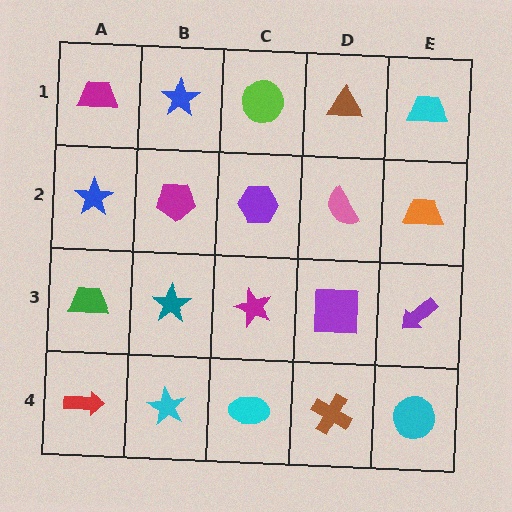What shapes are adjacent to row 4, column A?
A green trapezoid (row 3, column A), a cyan star (row 4, column B).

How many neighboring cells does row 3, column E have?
3.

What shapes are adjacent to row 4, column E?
A purple arrow (row 3, column E), a brown cross (row 4, column D).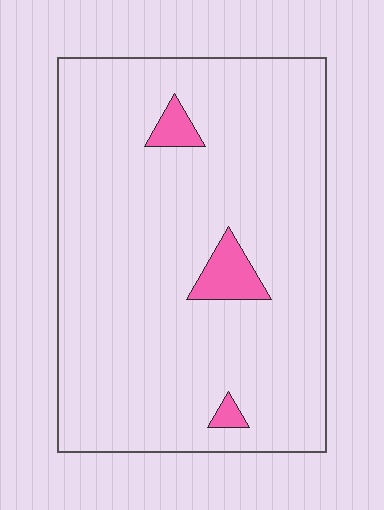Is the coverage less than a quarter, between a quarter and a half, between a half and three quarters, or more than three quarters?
Less than a quarter.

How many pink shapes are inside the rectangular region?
3.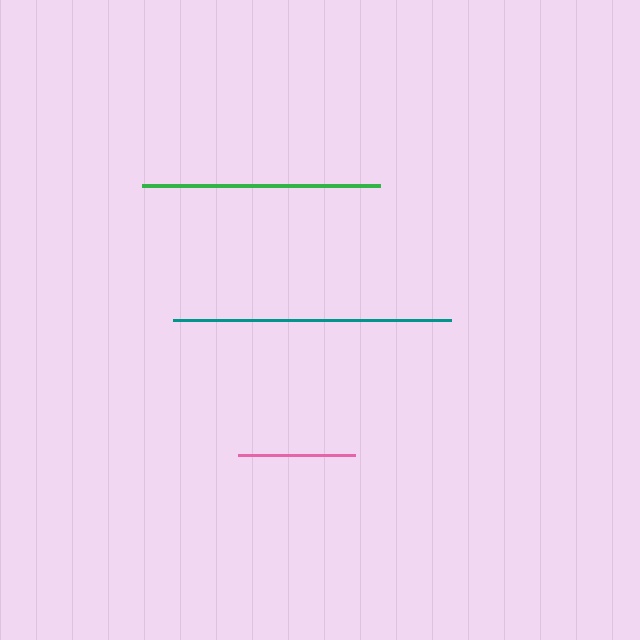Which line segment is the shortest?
The pink line is the shortest at approximately 116 pixels.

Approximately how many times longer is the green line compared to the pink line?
The green line is approximately 2.0 times the length of the pink line.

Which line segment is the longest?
The teal line is the longest at approximately 278 pixels.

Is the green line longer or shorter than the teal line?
The teal line is longer than the green line.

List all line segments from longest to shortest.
From longest to shortest: teal, green, pink.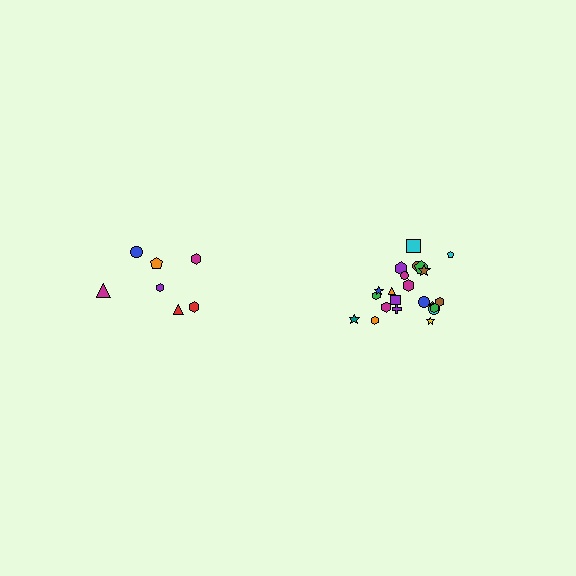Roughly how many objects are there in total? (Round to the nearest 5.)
Roughly 30 objects in total.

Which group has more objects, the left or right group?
The right group.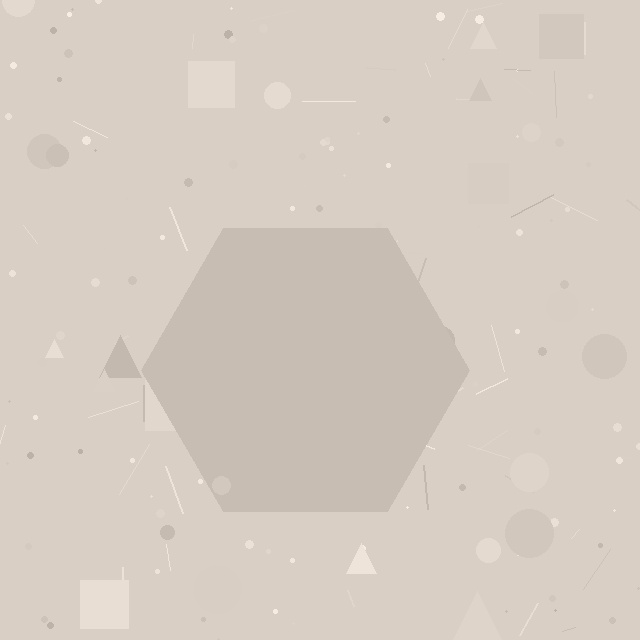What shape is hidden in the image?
A hexagon is hidden in the image.